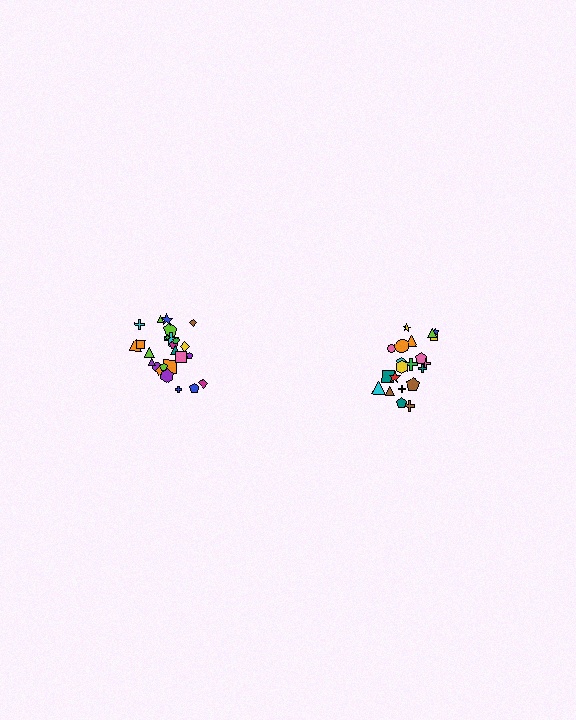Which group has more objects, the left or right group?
The left group.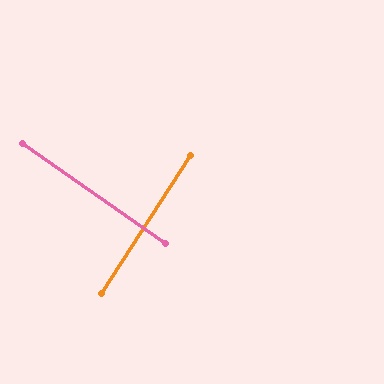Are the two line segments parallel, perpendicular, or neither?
Perpendicular — they meet at approximately 88°.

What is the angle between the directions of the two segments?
Approximately 88 degrees.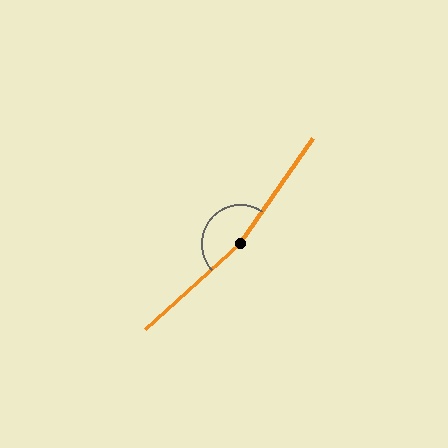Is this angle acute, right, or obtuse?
It is obtuse.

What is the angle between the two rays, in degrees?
Approximately 166 degrees.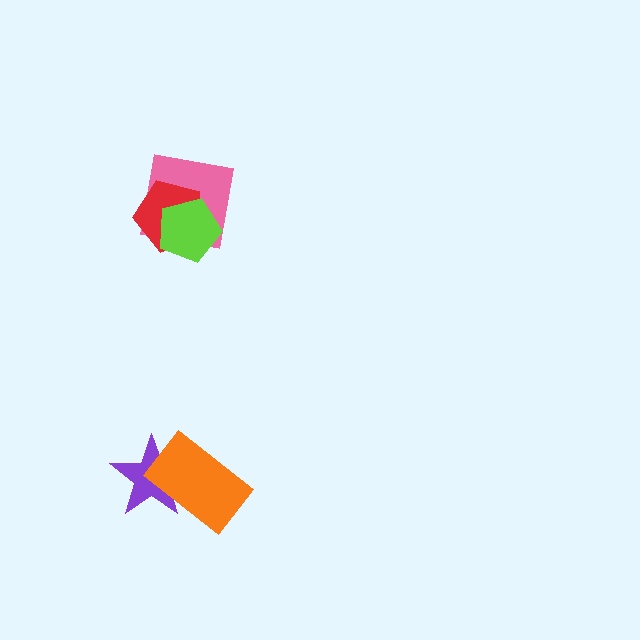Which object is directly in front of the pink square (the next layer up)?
The red pentagon is directly in front of the pink square.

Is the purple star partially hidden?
Yes, it is partially covered by another shape.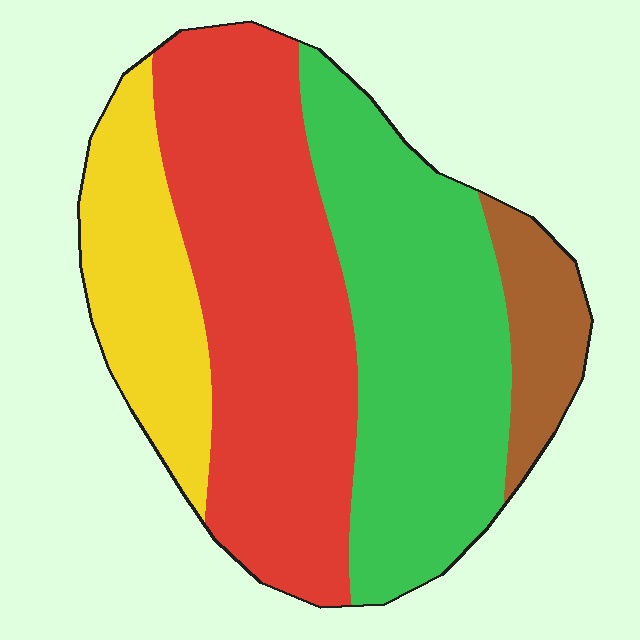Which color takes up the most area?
Red, at roughly 40%.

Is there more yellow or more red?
Red.